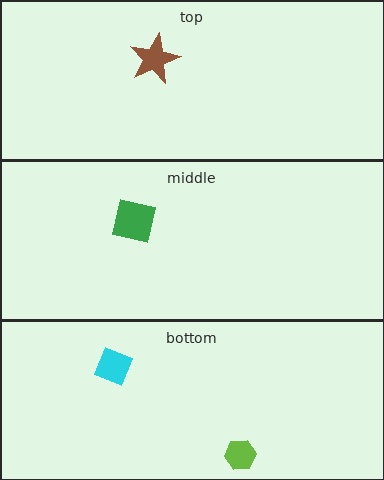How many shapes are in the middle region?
1.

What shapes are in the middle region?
The green square.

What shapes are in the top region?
The brown star.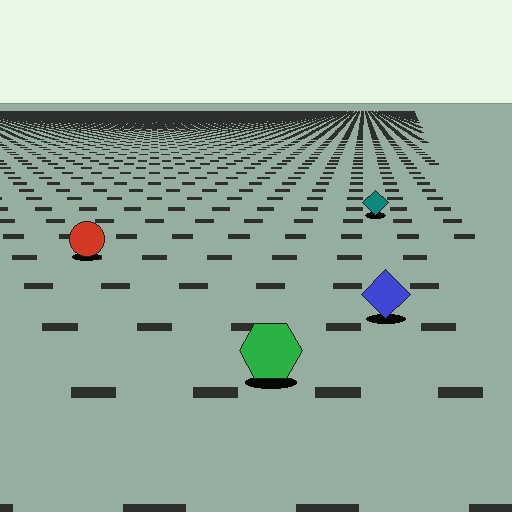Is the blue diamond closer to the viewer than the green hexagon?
No. The green hexagon is closer — you can tell from the texture gradient: the ground texture is coarser near it.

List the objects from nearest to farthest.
From nearest to farthest: the green hexagon, the blue diamond, the red circle, the teal diamond.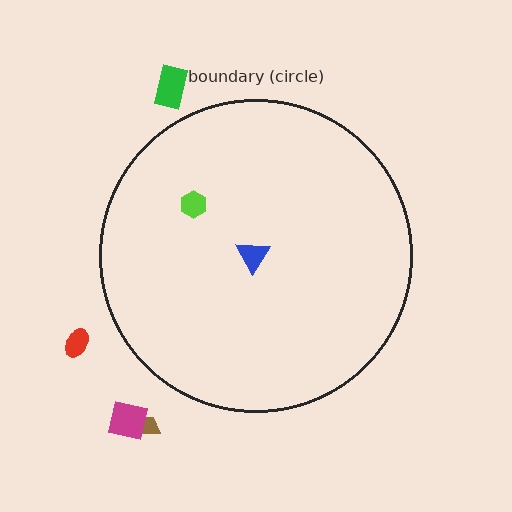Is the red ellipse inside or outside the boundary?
Outside.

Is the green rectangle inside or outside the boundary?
Outside.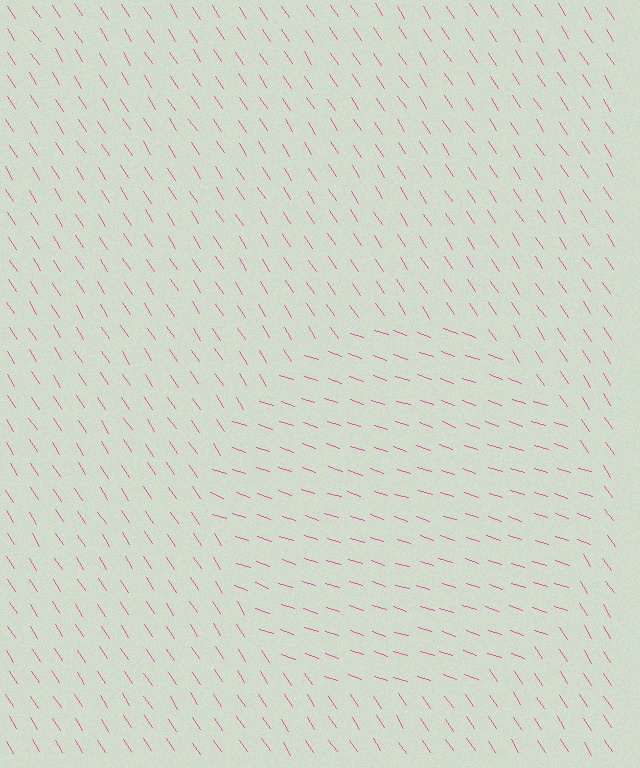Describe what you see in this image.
The image is filled with small pink line segments. A circle region in the image has lines oriented differently from the surrounding lines, creating a visible texture boundary.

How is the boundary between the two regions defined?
The boundary is defined purely by a change in line orientation (approximately 39 degrees difference). All lines are the same color and thickness.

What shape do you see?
I see a circle.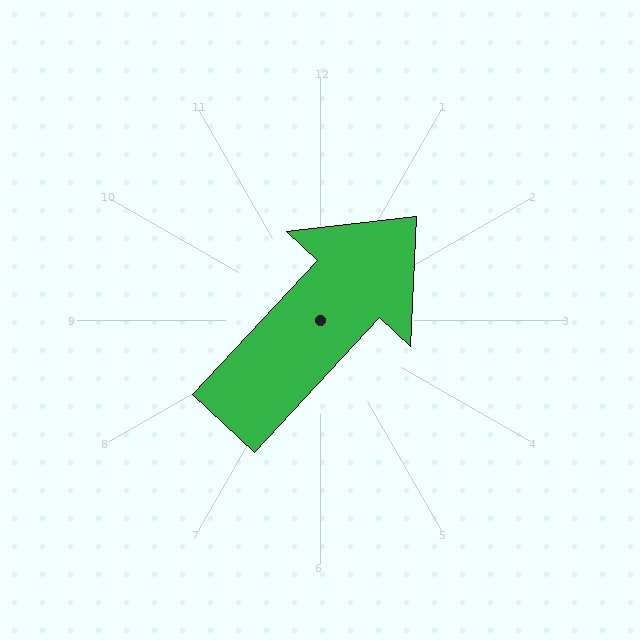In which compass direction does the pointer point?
Northeast.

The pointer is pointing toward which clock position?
Roughly 1 o'clock.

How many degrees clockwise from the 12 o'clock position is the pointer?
Approximately 43 degrees.